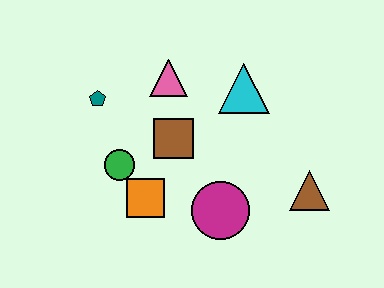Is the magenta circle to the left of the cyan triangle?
Yes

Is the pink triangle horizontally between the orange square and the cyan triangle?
Yes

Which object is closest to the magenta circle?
The orange square is closest to the magenta circle.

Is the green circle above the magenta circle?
Yes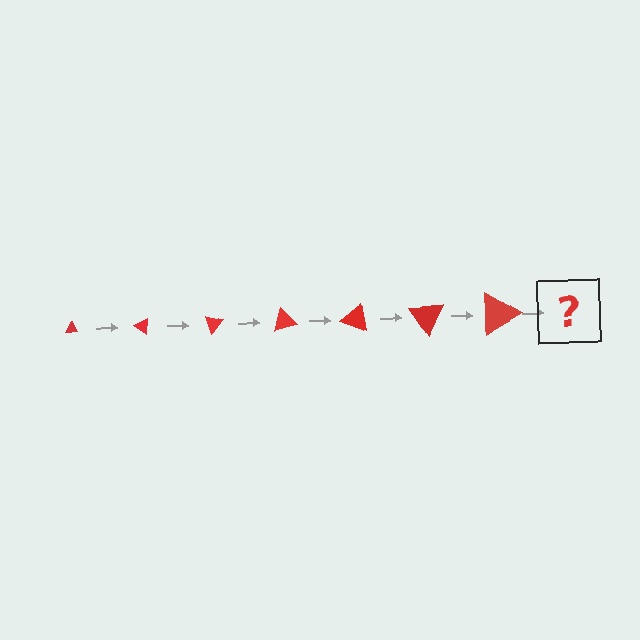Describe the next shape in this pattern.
It should be a triangle, larger than the previous one and rotated 245 degrees from the start.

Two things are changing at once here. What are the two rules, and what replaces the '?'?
The two rules are that the triangle grows larger each step and it rotates 35 degrees each step. The '?' should be a triangle, larger than the previous one and rotated 245 degrees from the start.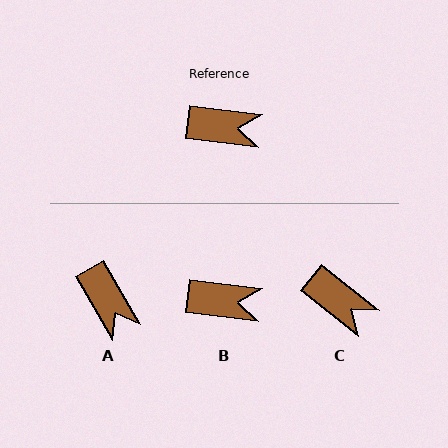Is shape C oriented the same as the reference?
No, it is off by about 32 degrees.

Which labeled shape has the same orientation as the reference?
B.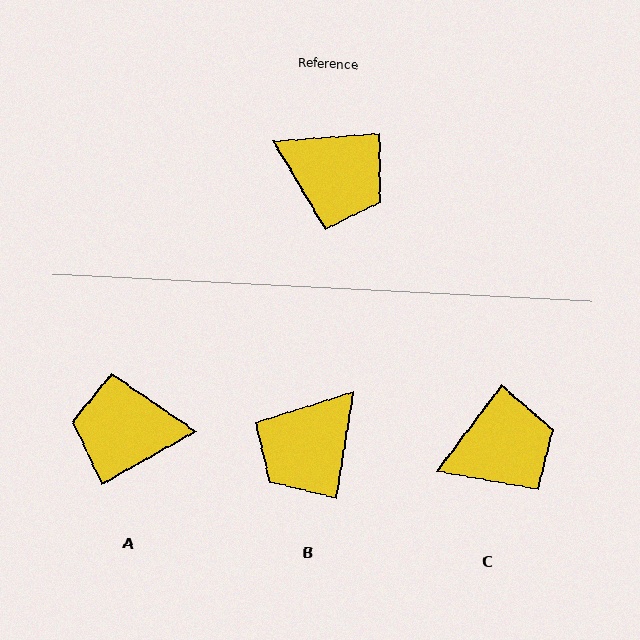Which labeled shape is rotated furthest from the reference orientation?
A, about 155 degrees away.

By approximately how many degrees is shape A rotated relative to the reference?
Approximately 155 degrees clockwise.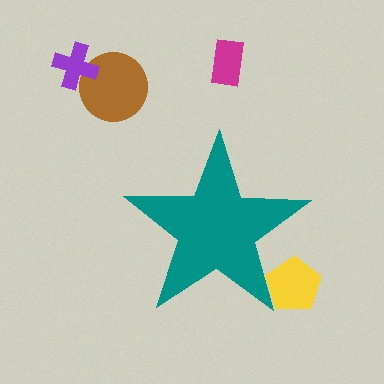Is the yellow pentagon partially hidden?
Yes, the yellow pentagon is partially hidden behind the teal star.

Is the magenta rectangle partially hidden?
No, the magenta rectangle is fully visible.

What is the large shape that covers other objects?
A teal star.